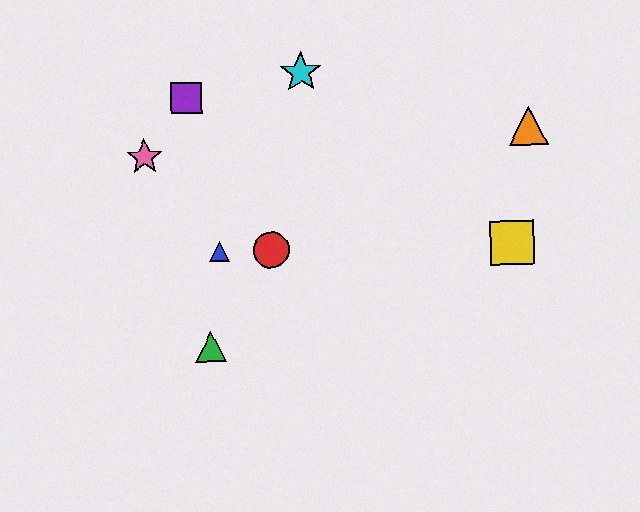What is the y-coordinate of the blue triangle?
The blue triangle is at y≈251.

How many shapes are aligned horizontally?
3 shapes (the red circle, the blue triangle, the yellow square) are aligned horizontally.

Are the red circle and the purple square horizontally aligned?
No, the red circle is at y≈250 and the purple square is at y≈98.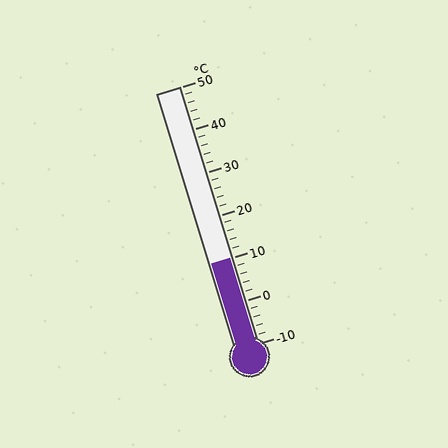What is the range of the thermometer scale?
The thermometer scale ranges from -10°C to 50°C.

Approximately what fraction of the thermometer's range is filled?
The thermometer is filled to approximately 35% of its range.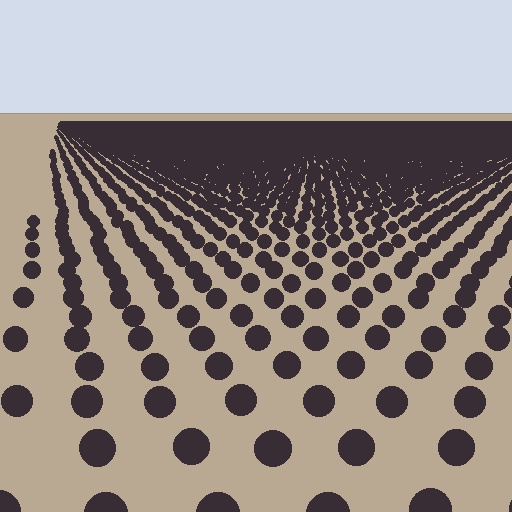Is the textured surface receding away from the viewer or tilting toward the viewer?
The surface is receding away from the viewer. Texture elements get smaller and denser toward the top.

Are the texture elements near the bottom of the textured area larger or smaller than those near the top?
Larger. Near the bottom, elements are closer to the viewer and appear at a bigger on-screen size.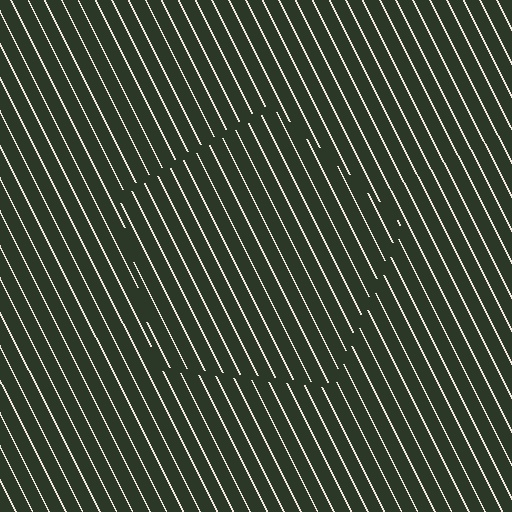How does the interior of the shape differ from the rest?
The interior of the shape contains the same grating, shifted by half a period — the contour is defined by the phase discontinuity where line-ends from the inner and outer gratings abut.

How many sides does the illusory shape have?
5 sides — the line-ends trace a pentagon.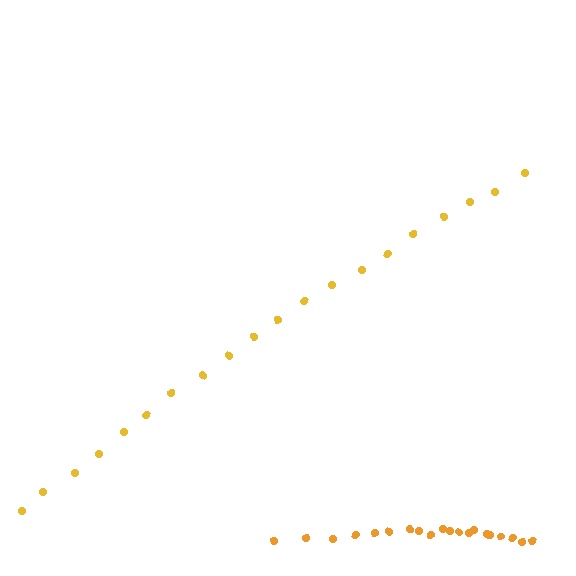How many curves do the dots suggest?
There are 2 distinct paths.